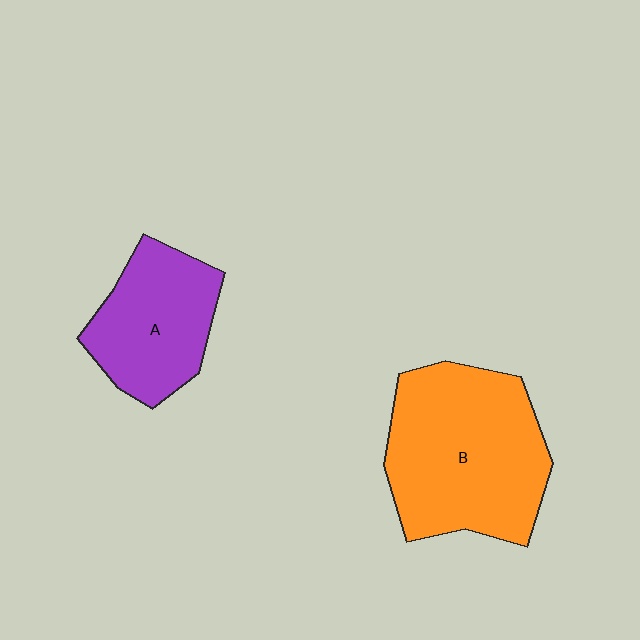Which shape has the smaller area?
Shape A (purple).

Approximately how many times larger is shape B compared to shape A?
Approximately 1.6 times.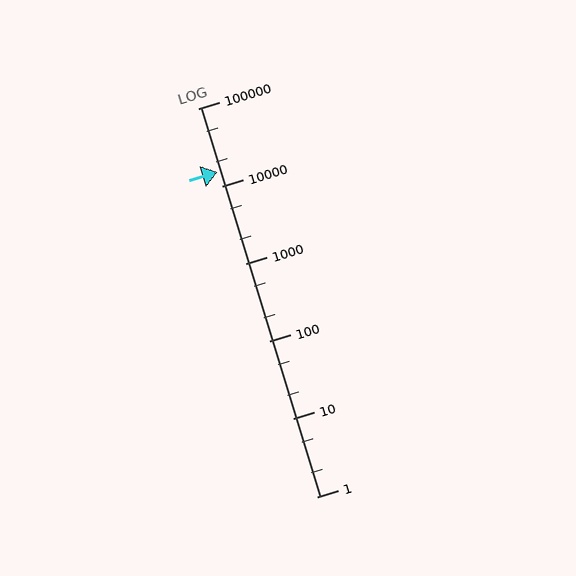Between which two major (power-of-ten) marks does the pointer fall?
The pointer is between 10000 and 100000.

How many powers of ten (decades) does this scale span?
The scale spans 5 decades, from 1 to 100000.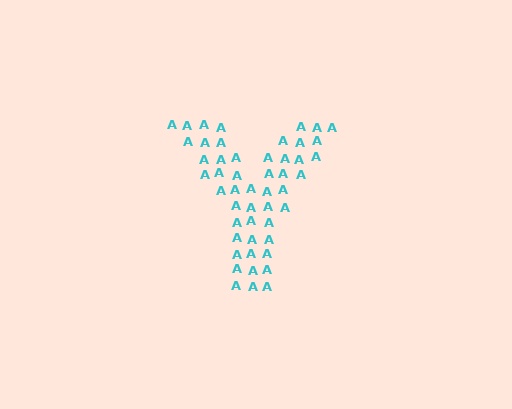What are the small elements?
The small elements are letter A's.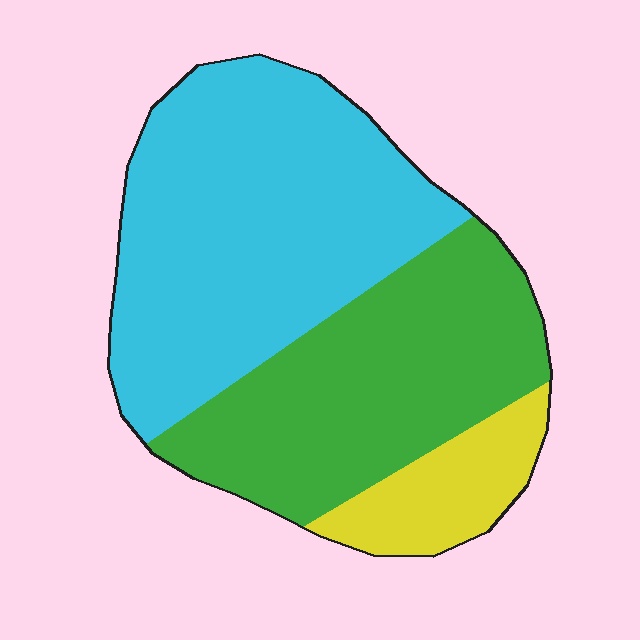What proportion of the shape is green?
Green covers around 40% of the shape.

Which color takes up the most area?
Cyan, at roughly 50%.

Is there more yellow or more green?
Green.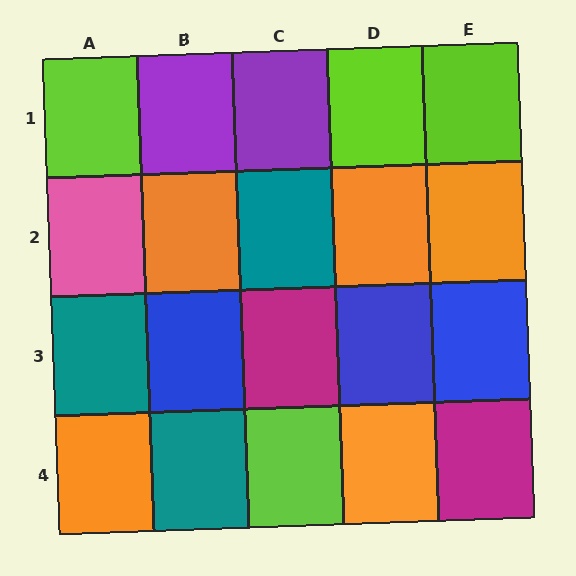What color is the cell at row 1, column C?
Purple.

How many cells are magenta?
2 cells are magenta.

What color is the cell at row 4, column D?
Orange.